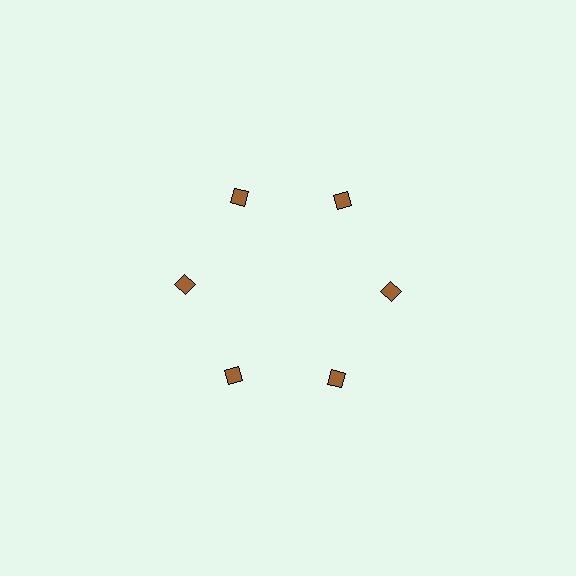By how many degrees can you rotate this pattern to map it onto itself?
The pattern maps onto itself every 60 degrees of rotation.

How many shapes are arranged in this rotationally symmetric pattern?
There are 6 shapes, arranged in 6 groups of 1.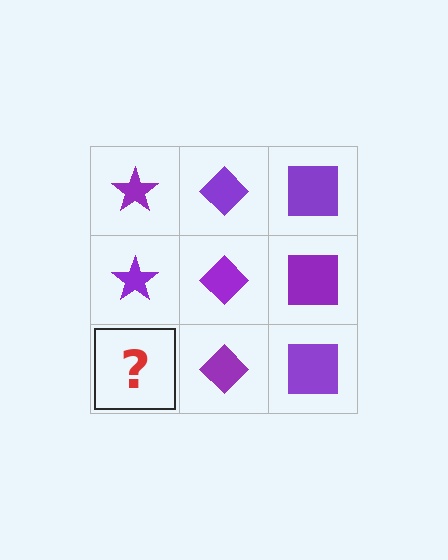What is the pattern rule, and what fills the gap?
The rule is that each column has a consistent shape. The gap should be filled with a purple star.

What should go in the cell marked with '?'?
The missing cell should contain a purple star.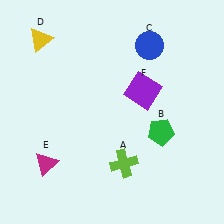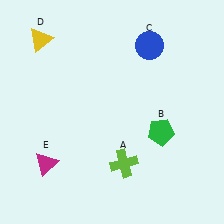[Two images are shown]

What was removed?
The purple square (F) was removed in Image 2.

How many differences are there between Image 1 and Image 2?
There is 1 difference between the two images.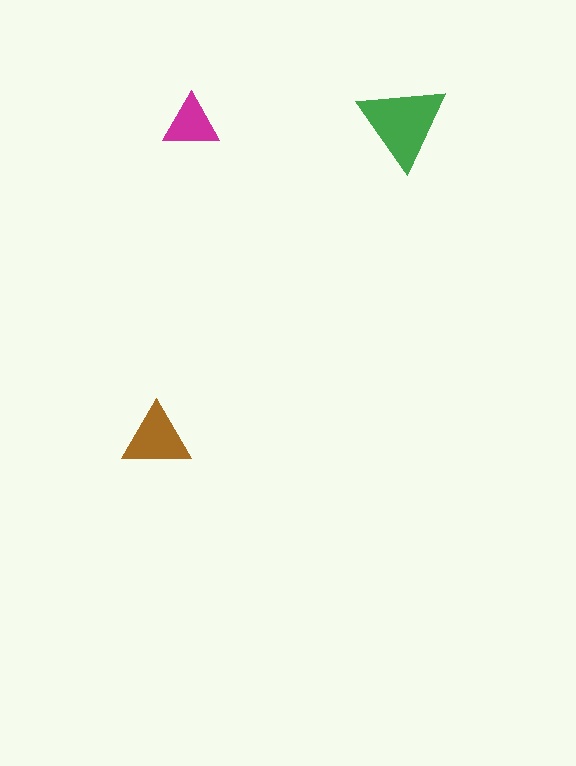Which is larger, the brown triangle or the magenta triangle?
The brown one.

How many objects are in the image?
There are 3 objects in the image.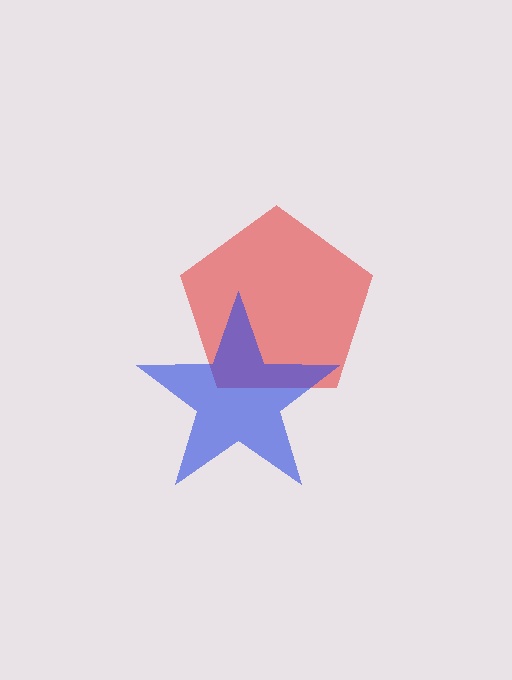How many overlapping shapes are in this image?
There are 2 overlapping shapes in the image.